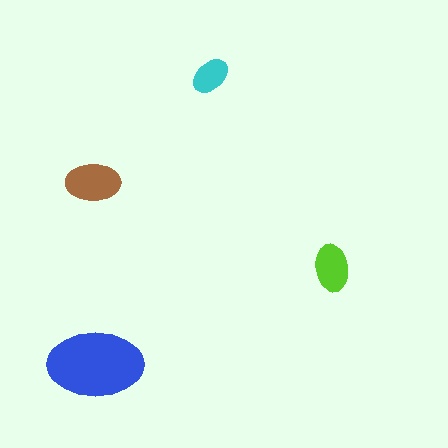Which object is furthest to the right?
The lime ellipse is rightmost.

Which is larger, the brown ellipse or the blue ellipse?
The blue one.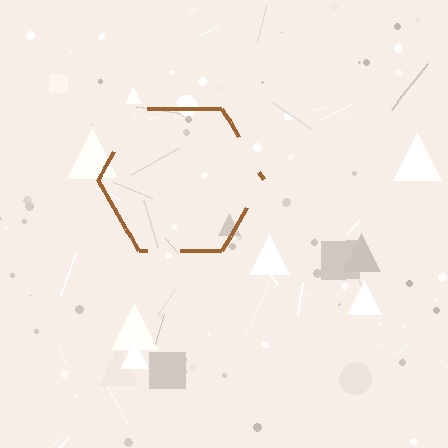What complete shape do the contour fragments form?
The contour fragments form a hexagon.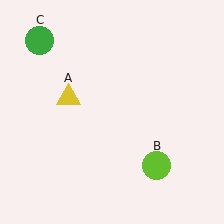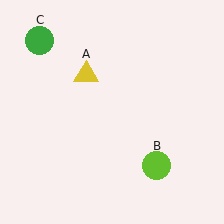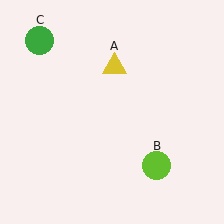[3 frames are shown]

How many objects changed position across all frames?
1 object changed position: yellow triangle (object A).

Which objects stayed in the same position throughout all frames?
Lime circle (object B) and green circle (object C) remained stationary.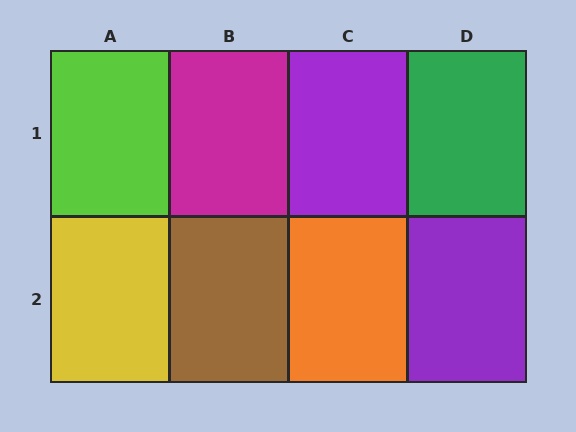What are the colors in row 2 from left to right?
Yellow, brown, orange, purple.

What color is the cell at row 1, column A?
Lime.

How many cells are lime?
1 cell is lime.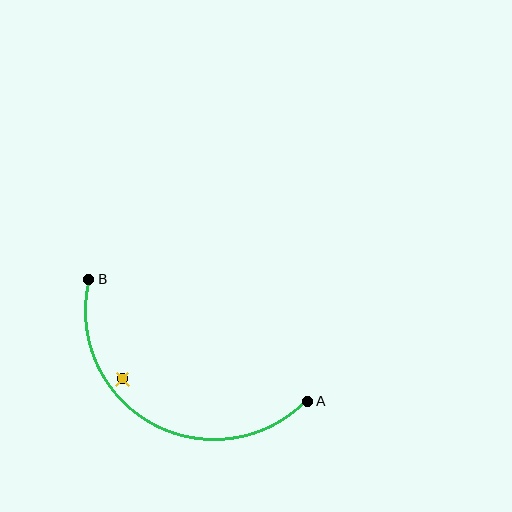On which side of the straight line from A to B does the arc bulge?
The arc bulges below the straight line connecting A and B.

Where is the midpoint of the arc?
The arc midpoint is the point on the curve farthest from the straight line joining A and B. It sits below that line.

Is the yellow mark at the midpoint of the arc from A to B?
No — the yellow mark does not lie on the arc at all. It sits slightly inside the curve.